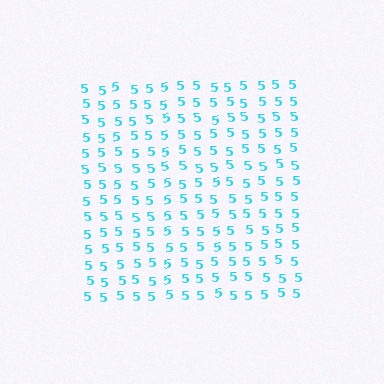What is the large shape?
The large shape is a square.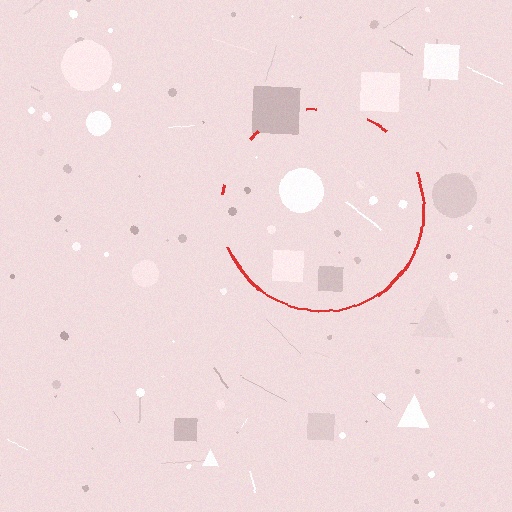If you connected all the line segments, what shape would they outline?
They would outline a circle.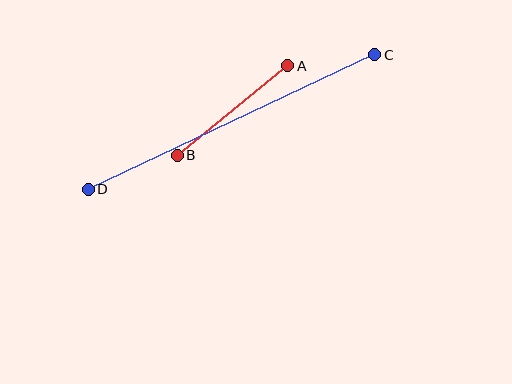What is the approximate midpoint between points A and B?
The midpoint is at approximately (232, 110) pixels.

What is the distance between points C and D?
The distance is approximately 317 pixels.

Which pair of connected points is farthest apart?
Points C and D are farthest apart.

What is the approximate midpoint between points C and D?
The midpoint is at approximately (231, 122) pixels.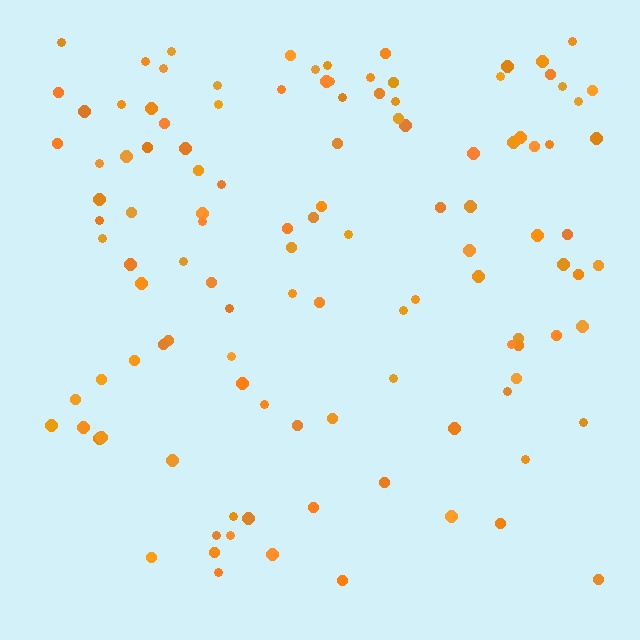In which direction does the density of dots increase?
From bottom to top, with the top side densest.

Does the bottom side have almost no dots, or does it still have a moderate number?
Still a moderate number, just noticeably fewer than the top.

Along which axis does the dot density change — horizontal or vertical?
Vertical.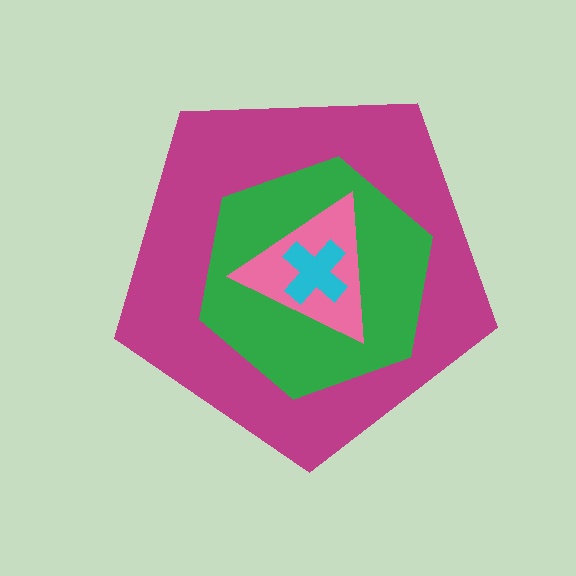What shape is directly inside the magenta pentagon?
The green hexagon.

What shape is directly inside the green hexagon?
The pink triangle.